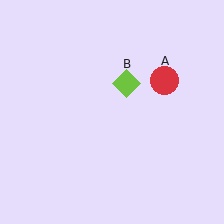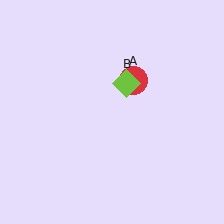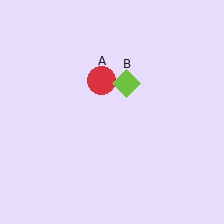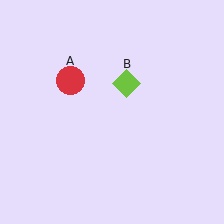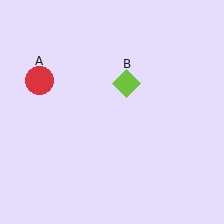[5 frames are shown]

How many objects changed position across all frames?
1 object changed position: red circle (object A).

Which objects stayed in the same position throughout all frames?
Lime diamond (object B) remained stationary.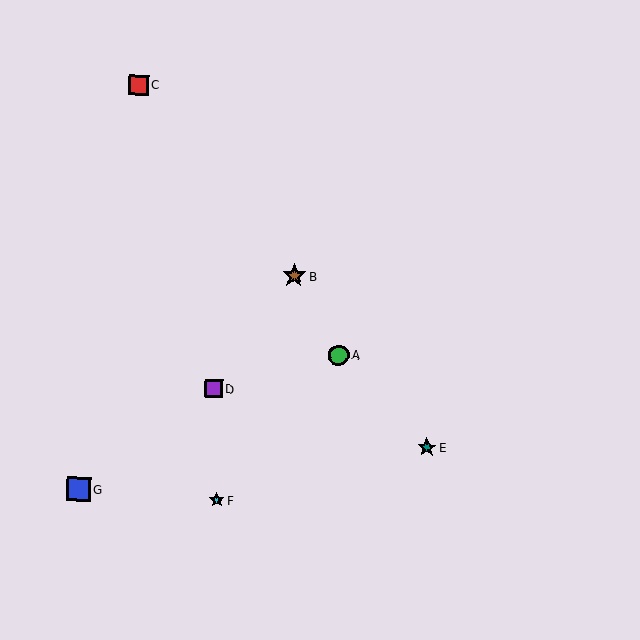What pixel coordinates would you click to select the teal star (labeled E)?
Click at (427, 447) to select the teal star E.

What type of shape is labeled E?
Shape E is a teal star.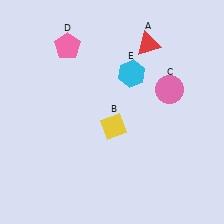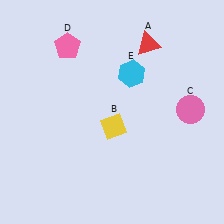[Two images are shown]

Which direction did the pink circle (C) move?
The pink circle (C) moved right.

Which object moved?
The pink circle (C) moved right.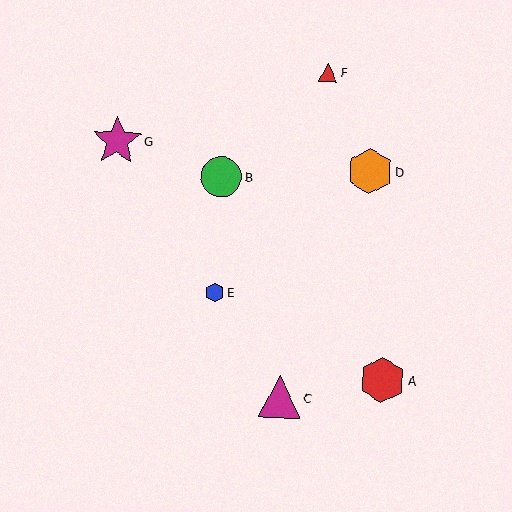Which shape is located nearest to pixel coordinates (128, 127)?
The magenta star (labeled G) at (117, 141) is nearest to that location.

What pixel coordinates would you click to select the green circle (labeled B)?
Click at (221, 177) to select the green circle B.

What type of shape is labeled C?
Shape C is a magenta triangle.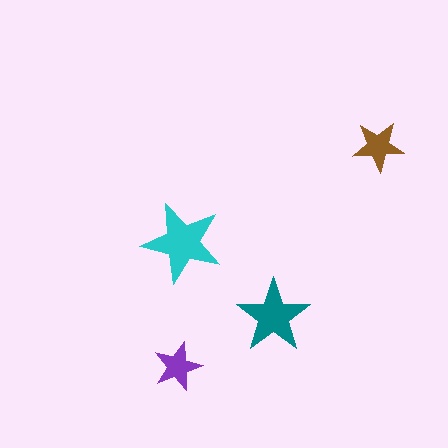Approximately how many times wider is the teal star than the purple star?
About 1.5 times wider.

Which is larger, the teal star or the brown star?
The teal one.